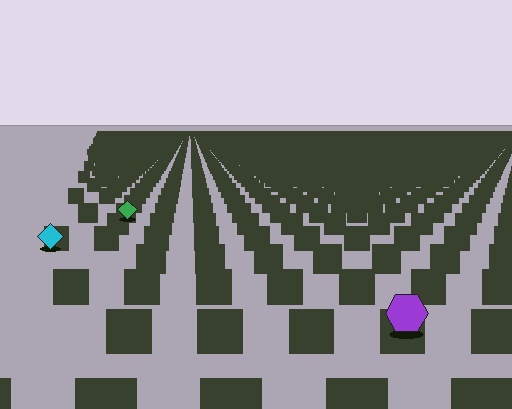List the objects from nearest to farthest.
From nearest to farthest: the purple hexagon, the cyan diamond, the green diamond.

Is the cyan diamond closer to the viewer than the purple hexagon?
No. The purple hexagon is closer — you can tell from the texture gradient: the ground texture is coarser near it.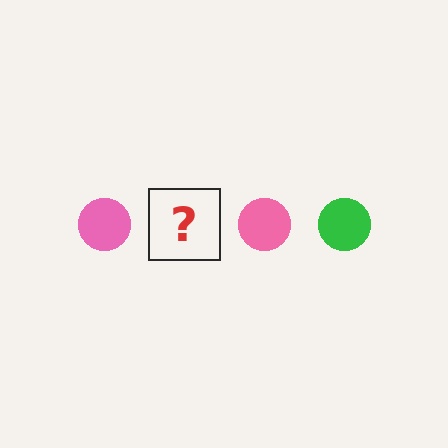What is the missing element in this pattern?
The missing element is a green circle.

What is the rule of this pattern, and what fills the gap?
The rule is that the pattern cycles through pink, green circles. The gap should be filled with a green circle.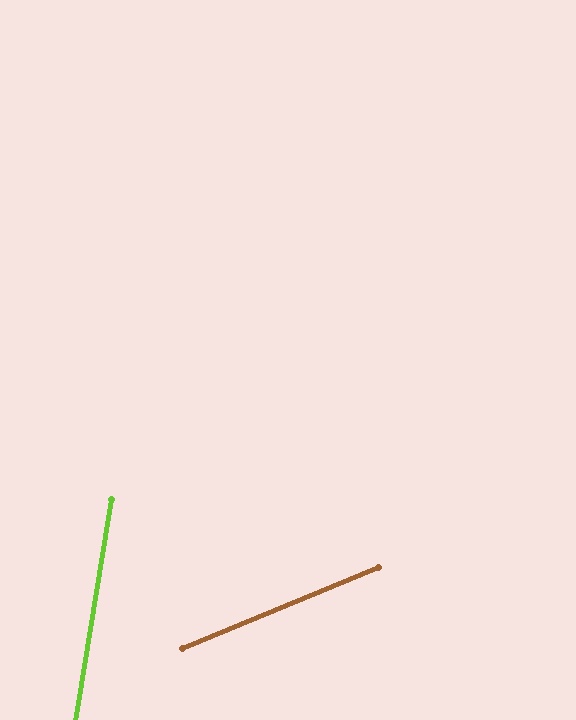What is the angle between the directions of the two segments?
Approximately 58 degrees.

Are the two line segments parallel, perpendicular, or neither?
Neither parallel nor perpendicular — they differ by about 58°.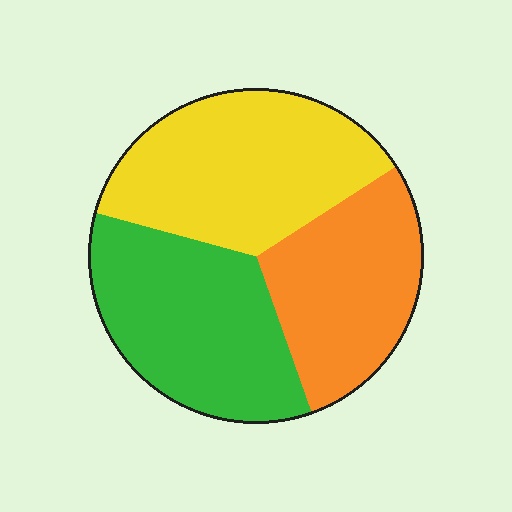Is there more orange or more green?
Green.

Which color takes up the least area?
Orange, at roughly 30%.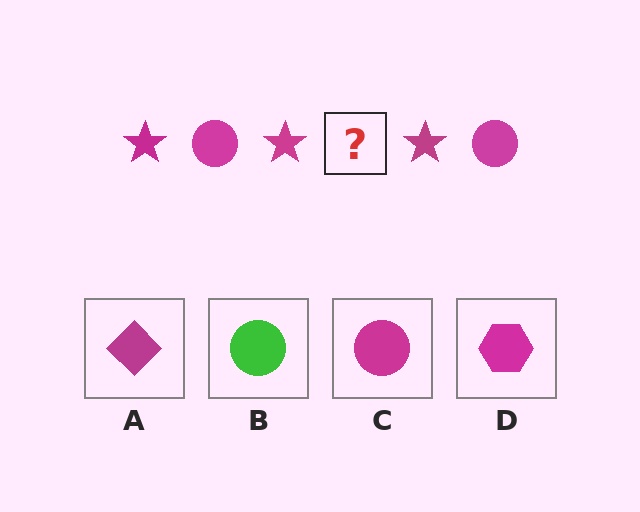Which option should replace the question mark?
Option C.